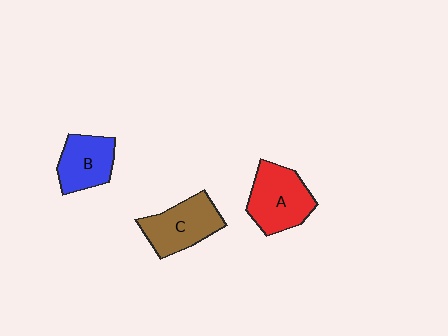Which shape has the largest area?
Shape A (red).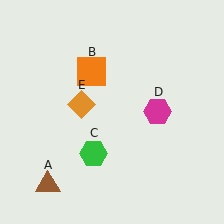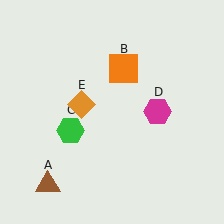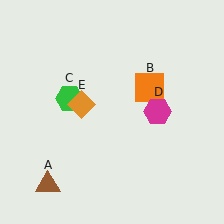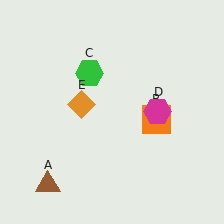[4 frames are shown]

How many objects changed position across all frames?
2 objects changed position: orange square (object B), green hexagon (object C).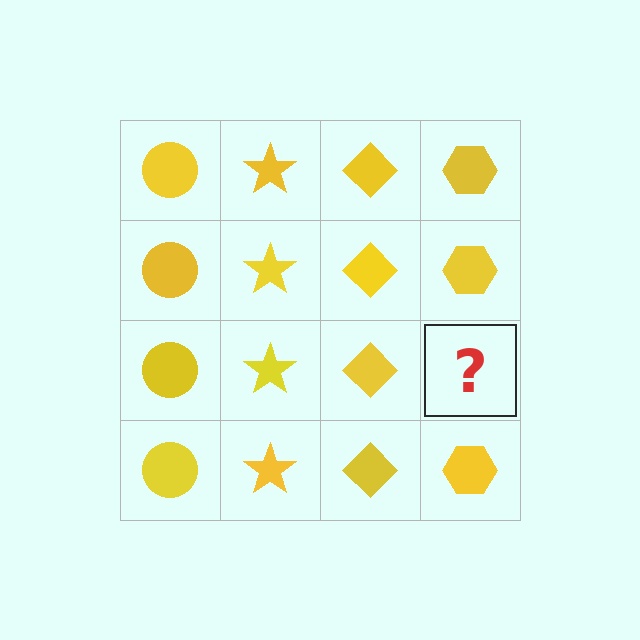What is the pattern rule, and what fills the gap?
The rule is that each column has a consistent shape. The gap should be filled with a yellow hexagon.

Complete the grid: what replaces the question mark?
The question mark should be replaced with a yellow hexagon.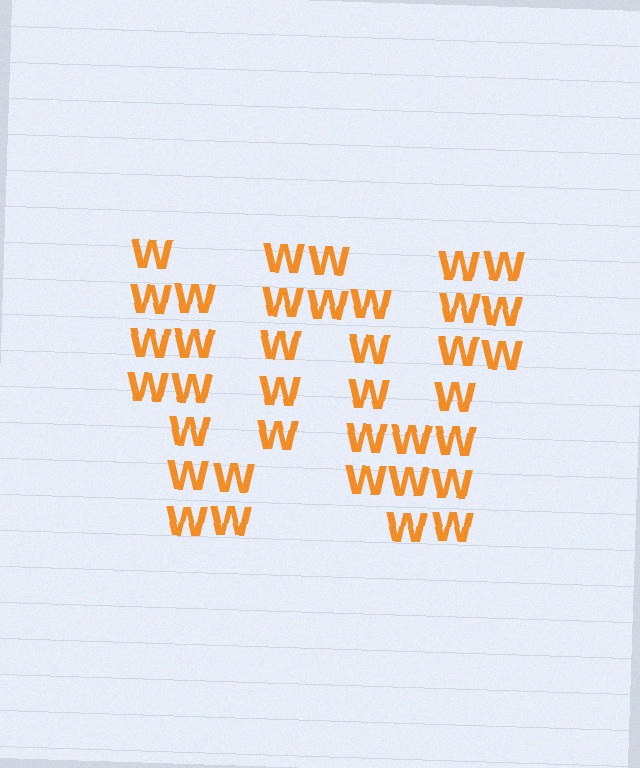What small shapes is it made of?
It is made of small letter W's.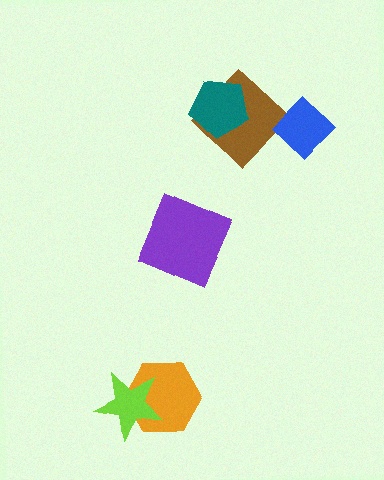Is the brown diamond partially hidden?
Yes, it is partially covered by another shape.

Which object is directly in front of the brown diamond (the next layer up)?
The teal pentagon is directly in front of the brown diamond.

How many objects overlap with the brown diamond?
2 objects overlap with the brown diamond.